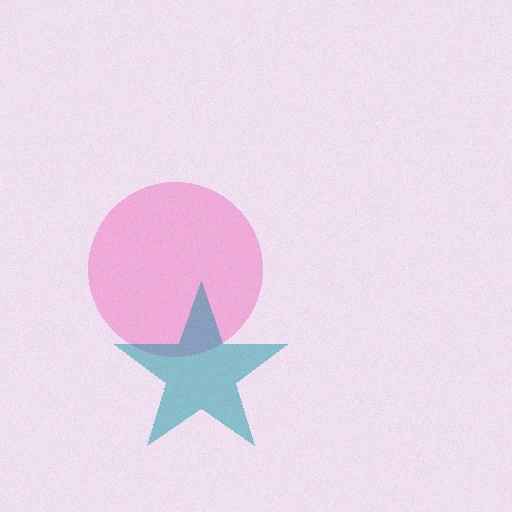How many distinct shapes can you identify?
There are 2 distinct shapes: a pink circle, a teal star.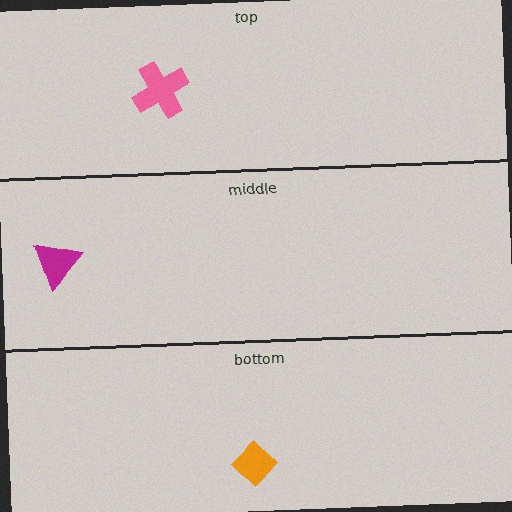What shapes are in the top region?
The pink cross.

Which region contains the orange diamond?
The bottom region.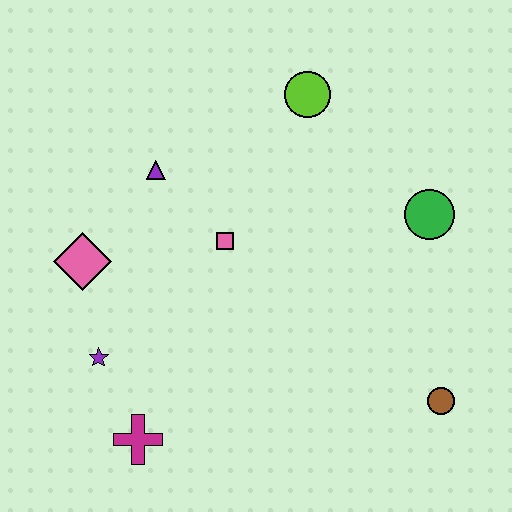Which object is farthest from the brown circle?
The pink diamond is farthest from the brown circle.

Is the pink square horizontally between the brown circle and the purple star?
Yes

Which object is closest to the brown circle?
The green circle is closest to the brown circle.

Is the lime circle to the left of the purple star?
No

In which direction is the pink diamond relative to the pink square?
The pink diamond is to the left of the pink square.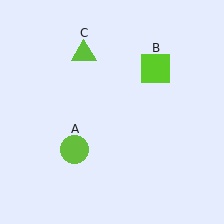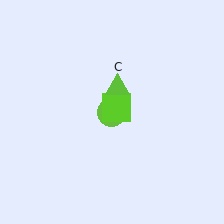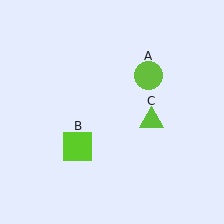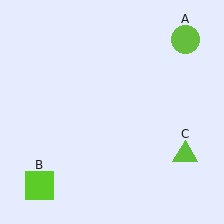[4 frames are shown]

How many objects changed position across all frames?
3 objects changed position: lime circle (object A), lime square (object B), lime triangle (object C).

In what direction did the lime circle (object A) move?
The lime circle (object A) moved up and to the right.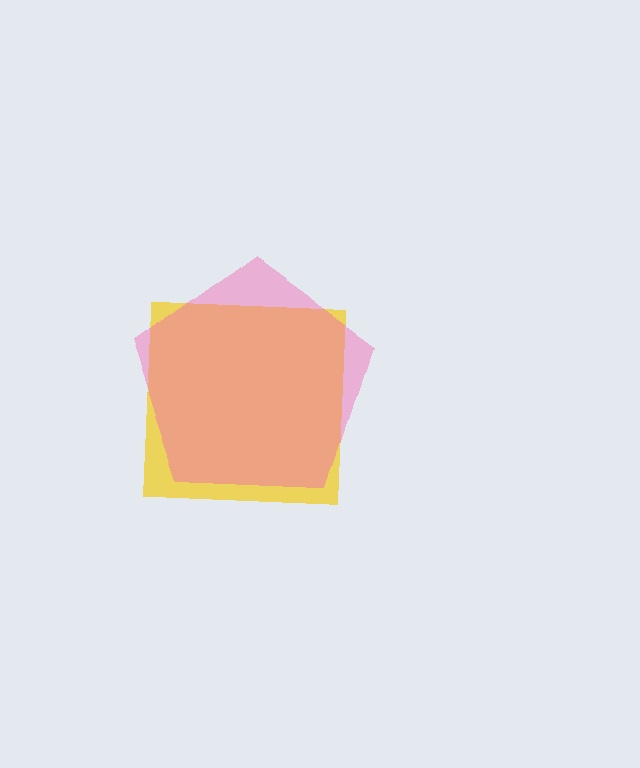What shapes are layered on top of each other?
The layered shapes are: a yellow square, a pink pentagon.